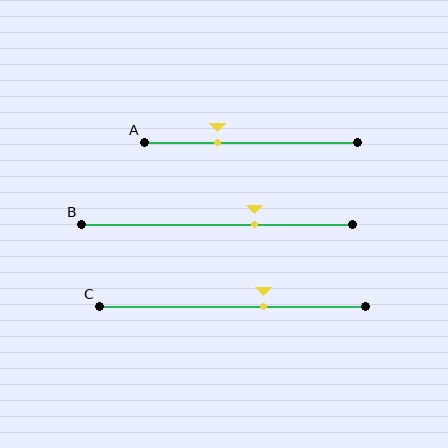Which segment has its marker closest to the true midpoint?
Segment C has its marker closest to the true midpoint.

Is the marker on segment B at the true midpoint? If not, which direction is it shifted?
No, the marker on segment B is shifted to the right by about 14% of the segment length.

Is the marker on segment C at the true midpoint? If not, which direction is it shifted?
No, the marker on segment C is shifted to the right by about 12% of the segment length.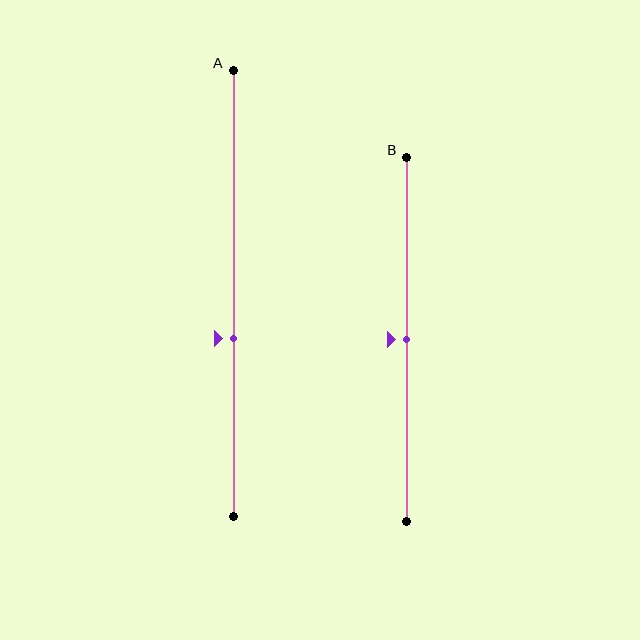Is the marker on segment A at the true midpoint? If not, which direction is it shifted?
No, the marker on segment A is shifted downward by about 10% of the segment length.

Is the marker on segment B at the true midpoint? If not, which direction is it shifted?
Yes, the marker on segment B is at the true midpoint.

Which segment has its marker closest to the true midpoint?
Segment B has its marker closest to the true midpoint.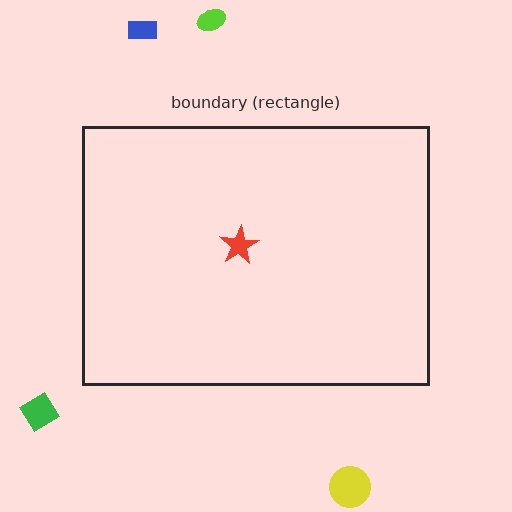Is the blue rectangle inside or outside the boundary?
Outside.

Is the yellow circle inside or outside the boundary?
Outside.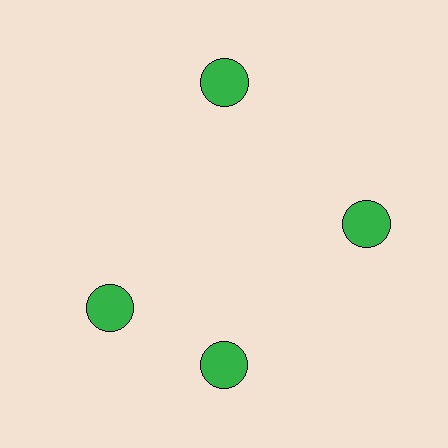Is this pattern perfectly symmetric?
No. The 4 green circles are arranged in a ring, but one element near the 9 o'clock position is rotated out of alignment along the ring, breaking the 4-fold rotational symmetry.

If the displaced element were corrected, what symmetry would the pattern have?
It would have 4-fold rotational symmetry — the pattern would map onto itself every 90 degrees.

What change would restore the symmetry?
The symmetry would be restored by rotating it back into even spacing with its neighbors so that all 4 circles sit at equal angles and equal distance from the center.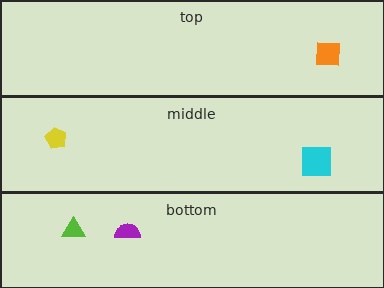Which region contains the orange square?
The top region.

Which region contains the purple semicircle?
The bottom region.